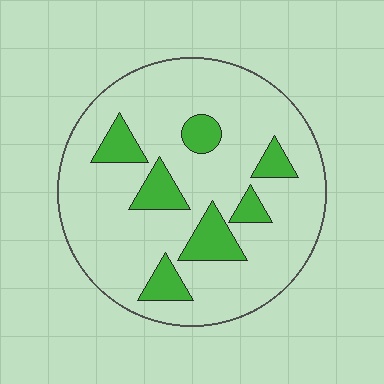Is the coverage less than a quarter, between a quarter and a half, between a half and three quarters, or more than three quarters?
Less than a quarter.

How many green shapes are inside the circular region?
7.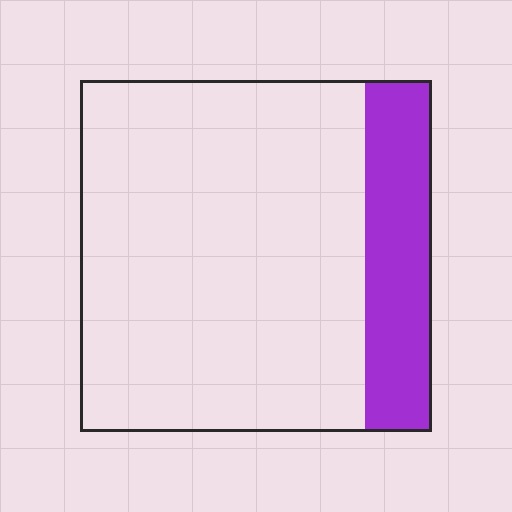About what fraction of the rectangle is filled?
About one fifth (1/5).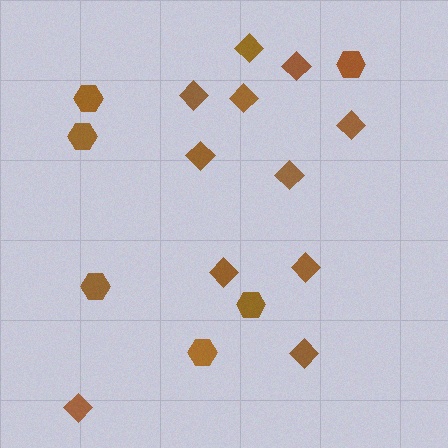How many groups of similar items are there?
There are 2 groups: one group of hexagons (6) and one group of diamonds (11).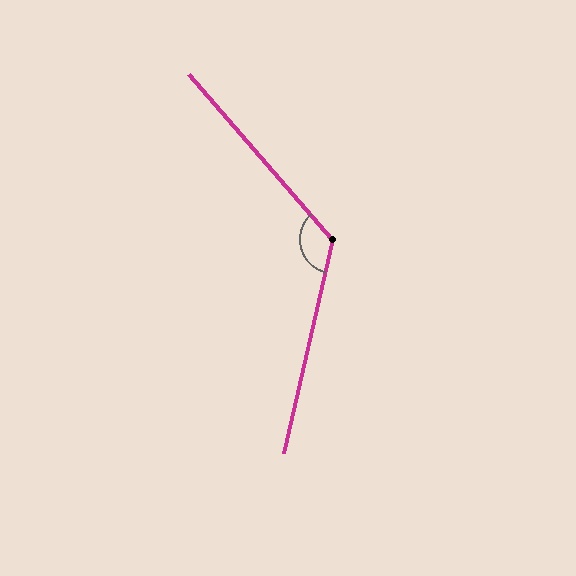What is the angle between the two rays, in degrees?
Approximately 126 degrees.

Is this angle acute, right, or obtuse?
It is obtuse.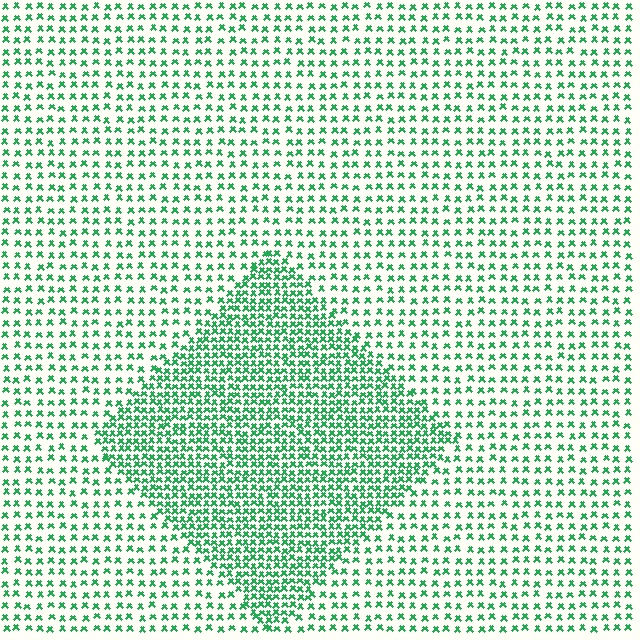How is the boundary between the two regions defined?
The boundary is defined by a change in element density (approximately 2.1x ratio). All elements are the same color, size, and shape.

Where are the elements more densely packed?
The elements are more densely packed inside the diamond boundary.